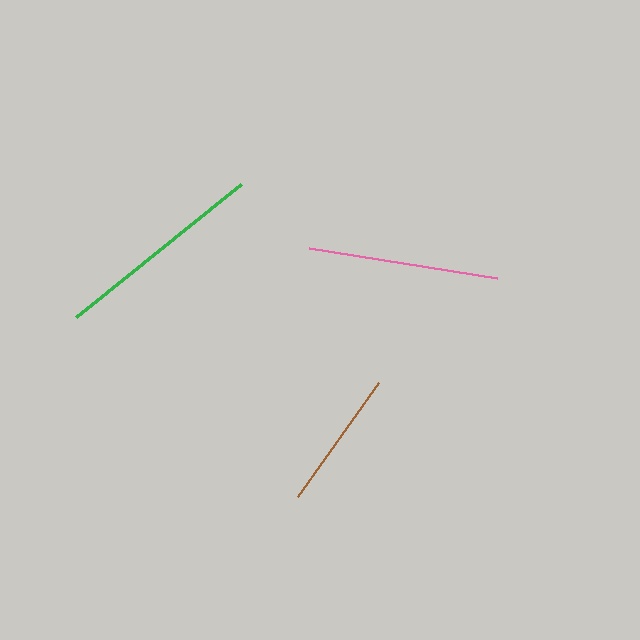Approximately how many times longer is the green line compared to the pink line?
The green line is approximately 1.1 times the length of the pink line.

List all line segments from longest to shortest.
From longest to shortest: green, pink, brown.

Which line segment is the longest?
The green line is the longest at approximately 212 pixels.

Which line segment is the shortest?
The brown line is the shortest at approximately 140 pixels.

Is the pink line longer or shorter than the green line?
The green line is longer than the pink line.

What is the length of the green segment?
The green segment is approximately 212 pixels long.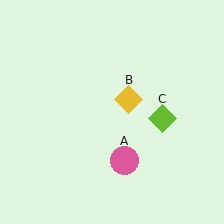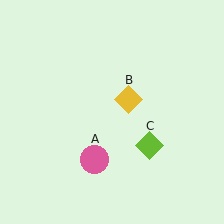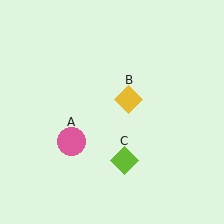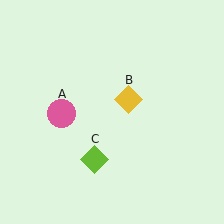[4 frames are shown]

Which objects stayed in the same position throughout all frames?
Yellow diamond (object B) remained stationary.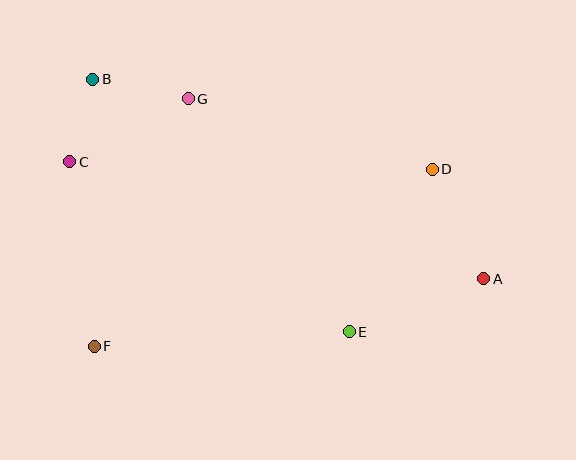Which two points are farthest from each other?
Points A and B are farthest from each other.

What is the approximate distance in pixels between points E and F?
The distance between E and F is approximately 255 pixels.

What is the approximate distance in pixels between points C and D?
The distance between C and D is approximately 363 pixels.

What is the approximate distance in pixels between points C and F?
The distance between C and F is approximately 186 pixels.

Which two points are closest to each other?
Points B and C are closest to each other.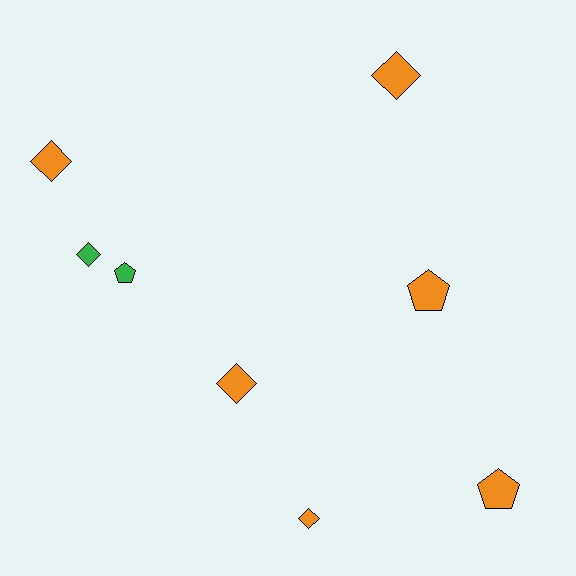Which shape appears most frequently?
Diamond, with 5 objects.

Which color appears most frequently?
Orange, with 6 objects.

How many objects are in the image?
There are 8 objects.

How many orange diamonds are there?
There are 4 orange diamonds.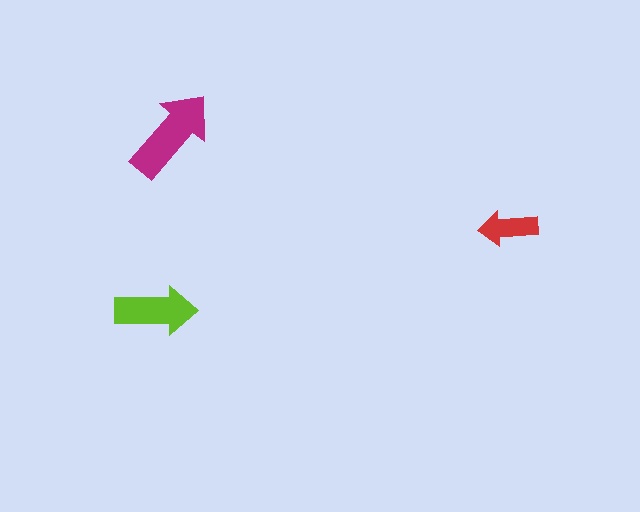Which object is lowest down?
The lime arrow is bottommost.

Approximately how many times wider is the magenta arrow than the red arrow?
About 1.5 times wider.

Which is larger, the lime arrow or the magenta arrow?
The magenta one.